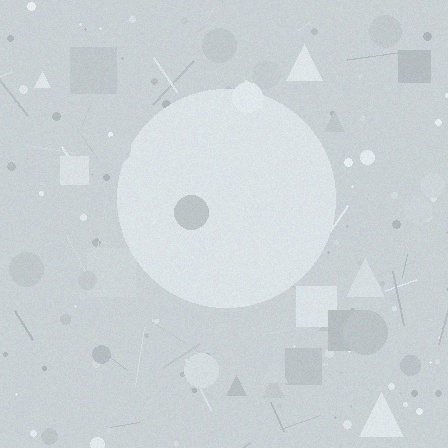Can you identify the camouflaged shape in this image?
The camouflaged shape is a circle.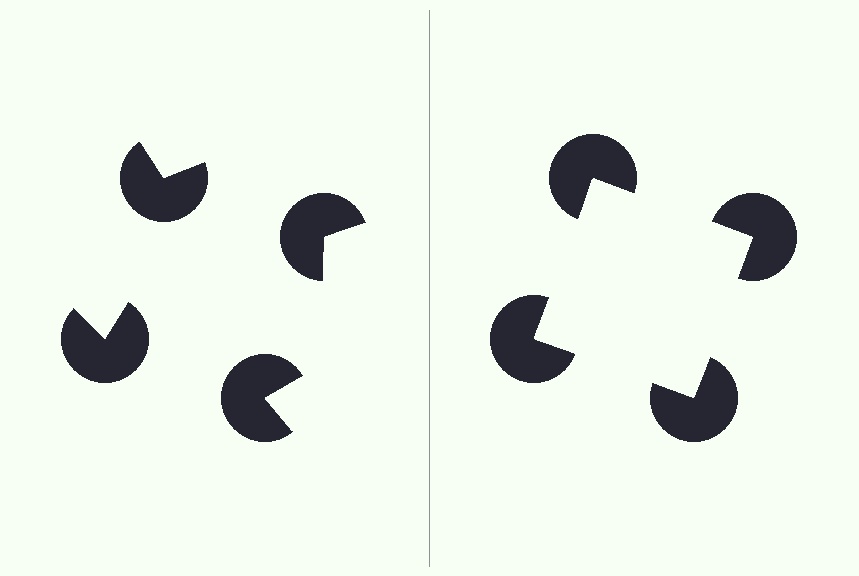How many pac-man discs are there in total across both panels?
8 — 4 on each side.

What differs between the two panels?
The pac-man discs are positioned identically on both sides; only the wedge orientations differ. On the right they align to a square; on the left they are misaligned.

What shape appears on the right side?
An illusory square.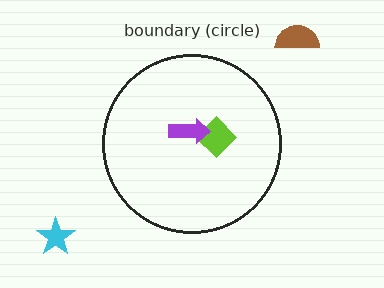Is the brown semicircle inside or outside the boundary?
Outside.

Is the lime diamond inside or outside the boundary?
Inside.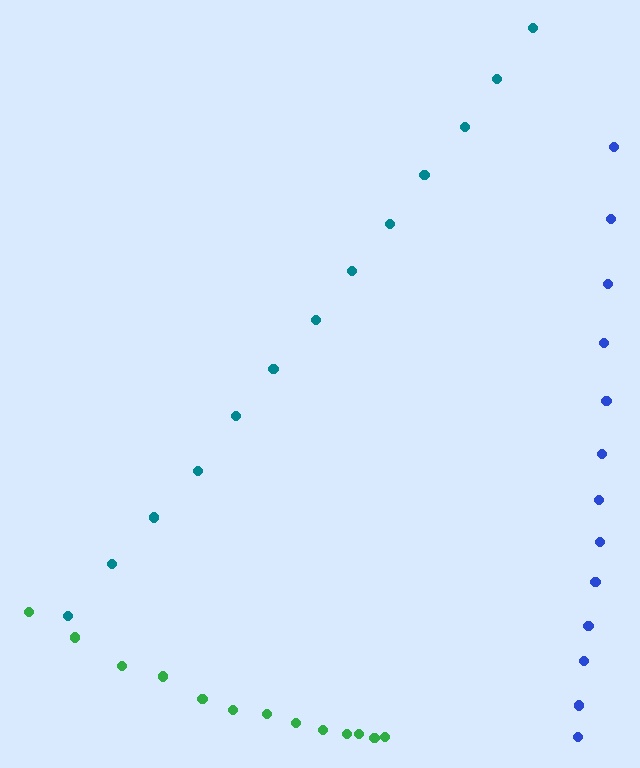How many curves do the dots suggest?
There are 3 distinct paths.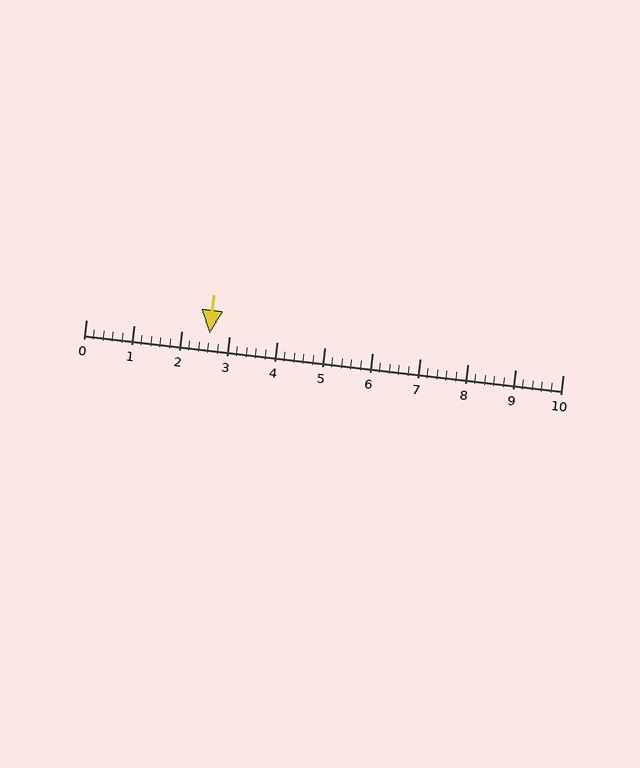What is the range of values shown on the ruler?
The ruler shows values from 0 to 10.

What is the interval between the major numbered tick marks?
The major tick marks are spaced 1 units apart.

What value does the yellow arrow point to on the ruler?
The yellow arrow points to approximately 2.6.